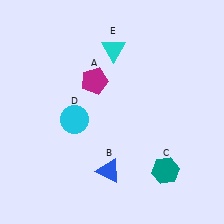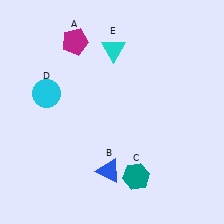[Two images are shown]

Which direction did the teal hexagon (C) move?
The teal hexagon (C) moved left.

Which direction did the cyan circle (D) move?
The cyan circle (D) moved left.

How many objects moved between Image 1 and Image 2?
3 objects moved between the two images.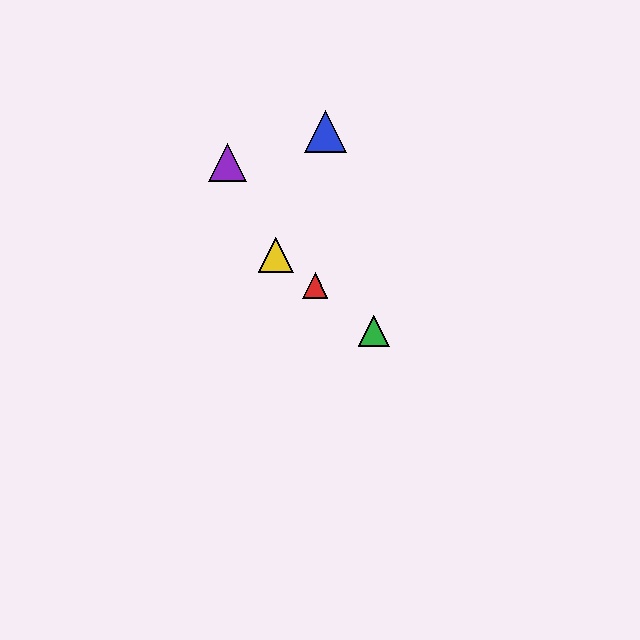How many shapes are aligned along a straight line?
3 shapes (the red triangle, the green triangle, the yellow triangle) are aligned along a straight line.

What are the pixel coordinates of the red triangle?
The red triangle is at (315, 286).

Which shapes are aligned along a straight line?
The red triangle, the green triangle, the yellow triangle are aligned along a straight line.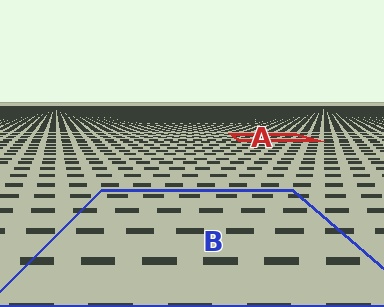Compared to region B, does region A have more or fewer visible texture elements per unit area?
Region A has more texture elements per unit area — they are packed more densely because it is farther away.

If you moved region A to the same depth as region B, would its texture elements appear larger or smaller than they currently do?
They would appear larger. At a closer depth, the same texture elements are projected at a bigger on-screen size.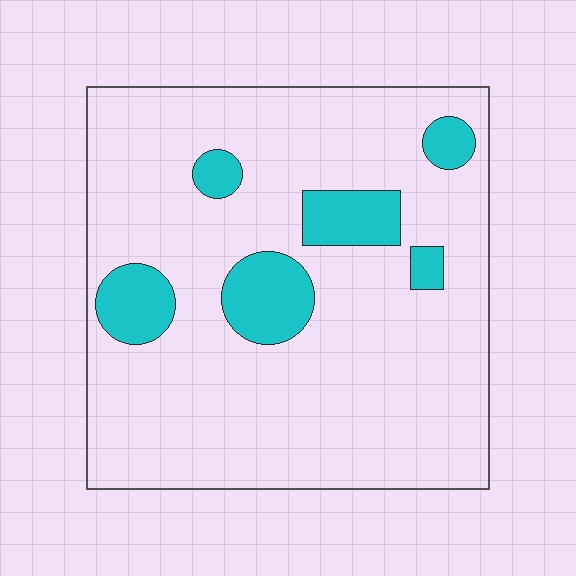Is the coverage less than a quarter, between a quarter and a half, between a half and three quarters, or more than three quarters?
Less than a quarter.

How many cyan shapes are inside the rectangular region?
6.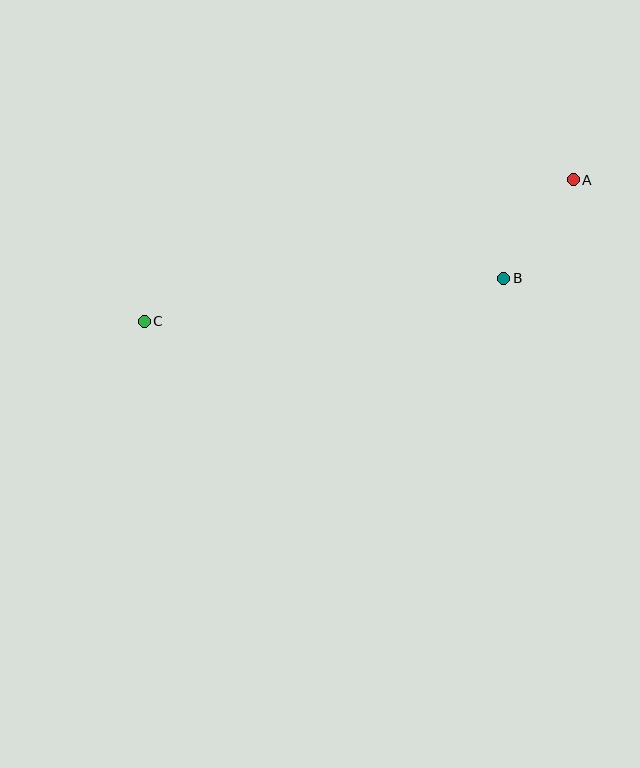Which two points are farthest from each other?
Points A and C are farthest from each other.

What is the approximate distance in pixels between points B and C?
The distance between B and C is approximately 362 pixels.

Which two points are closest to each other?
Points A and B are closest to each other.